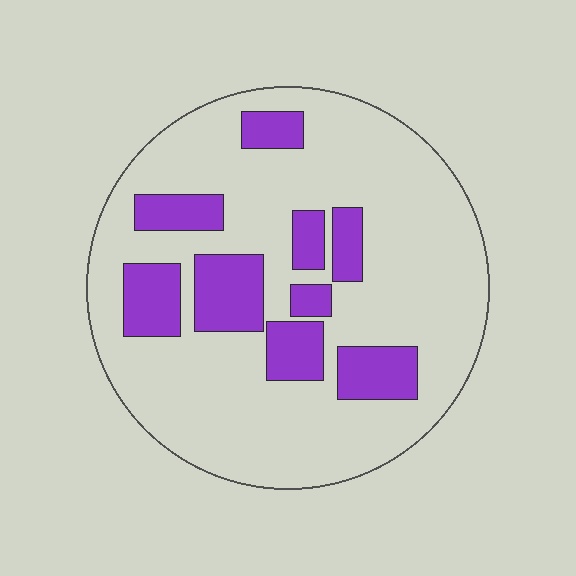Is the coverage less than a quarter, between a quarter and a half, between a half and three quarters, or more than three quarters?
Less than a quarter.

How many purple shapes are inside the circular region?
9.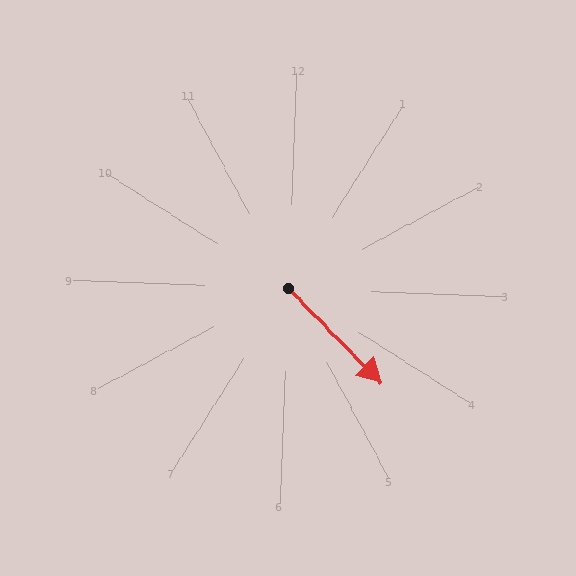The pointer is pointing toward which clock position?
Roughly 4 o'clock.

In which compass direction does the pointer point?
Southeast.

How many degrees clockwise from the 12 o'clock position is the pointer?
Approximately 133 degrees.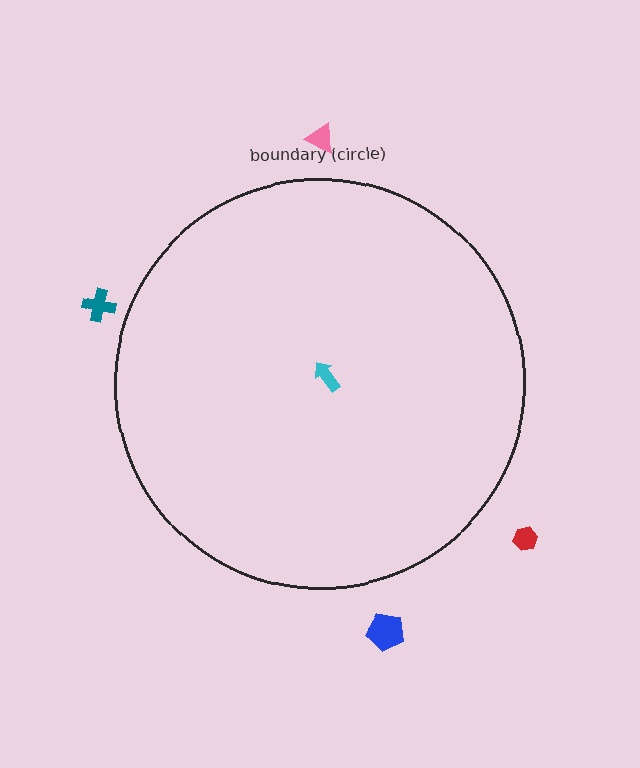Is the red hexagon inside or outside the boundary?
Outside.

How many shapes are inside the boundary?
1 inside, 4 outside.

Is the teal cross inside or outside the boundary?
Outside.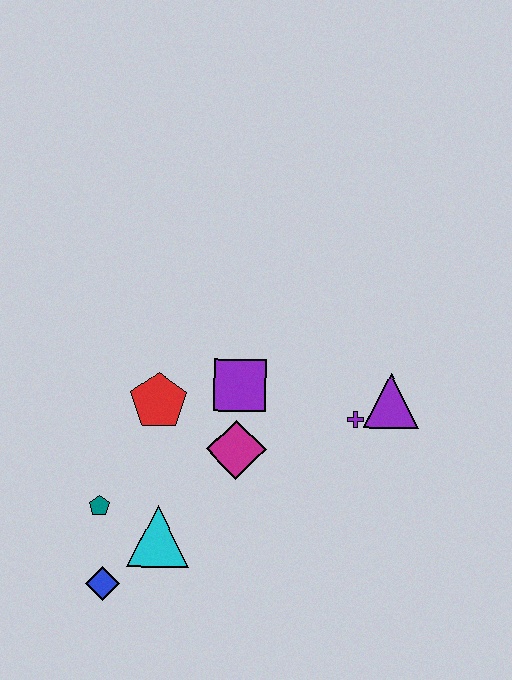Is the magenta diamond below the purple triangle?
Yes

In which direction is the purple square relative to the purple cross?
The purple square is to the left of the purple cross.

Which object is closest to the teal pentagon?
The cyan triangle is closest to the teal pentagon.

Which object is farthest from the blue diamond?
The purple triangle is farthest from the blue diamond.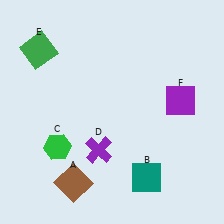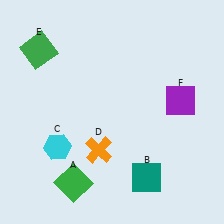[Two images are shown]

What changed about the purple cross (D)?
In Image 1, D is purple. In Image 2, it changed to orange.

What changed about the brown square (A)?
In Image 1, A is brown. In Image 2, it changed to green.